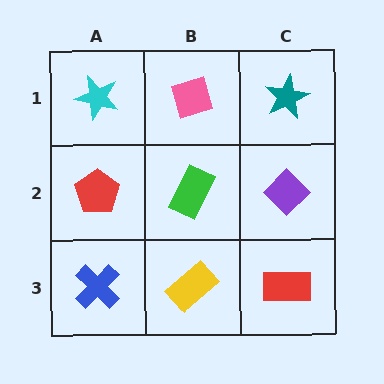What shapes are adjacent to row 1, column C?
A purple diamond (row 2, column C), a pink diamond (row 1, column B).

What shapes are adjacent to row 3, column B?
A green rectangle (row 2, column B), a blue cross (row 3, column A), a red rectangle (row 3, column C).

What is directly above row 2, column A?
A cyan star.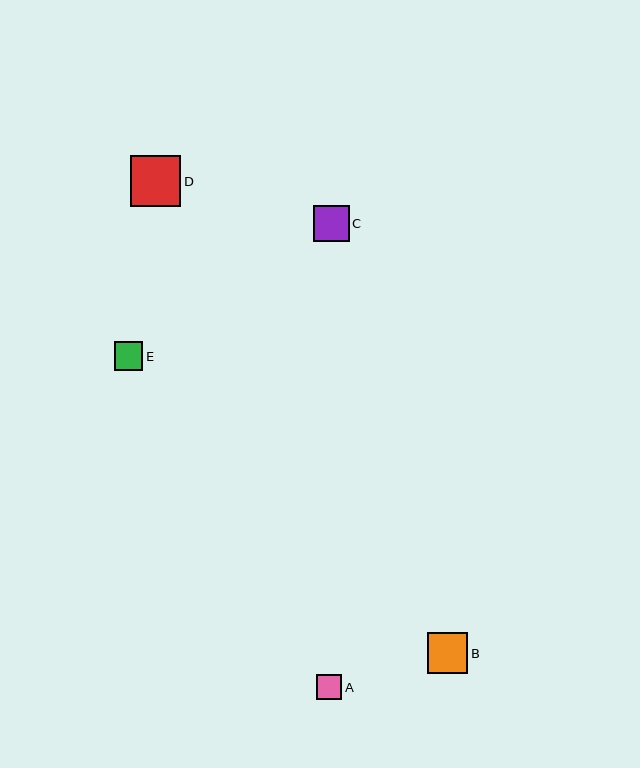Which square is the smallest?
Square A is the smallest with a size of approximately 25 pixels.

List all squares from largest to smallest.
From largest to smallest: D, B, C, E, A.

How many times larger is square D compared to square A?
Square D is approximately 2.0 times the size of square A.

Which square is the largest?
Square D is the largest with a size of approximately 50 pixels.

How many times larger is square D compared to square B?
Square D is approximately 1.2 times the size of square B.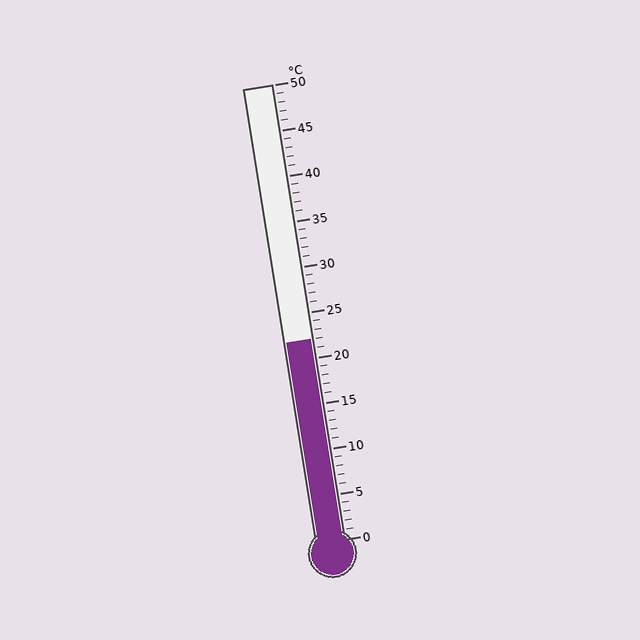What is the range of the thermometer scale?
The thermometer scale ranges from 0°C to 50°C.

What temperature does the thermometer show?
The thermometer shows approximately 22°C.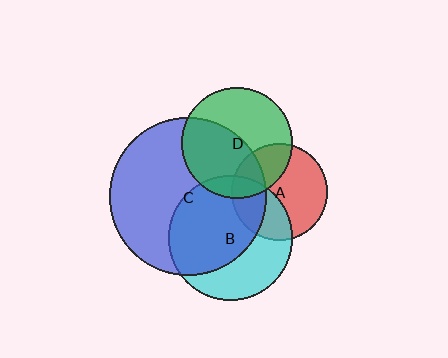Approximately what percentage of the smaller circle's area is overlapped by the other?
Approximately 30%.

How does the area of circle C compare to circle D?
Approximately 2.0 times.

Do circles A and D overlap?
Yes.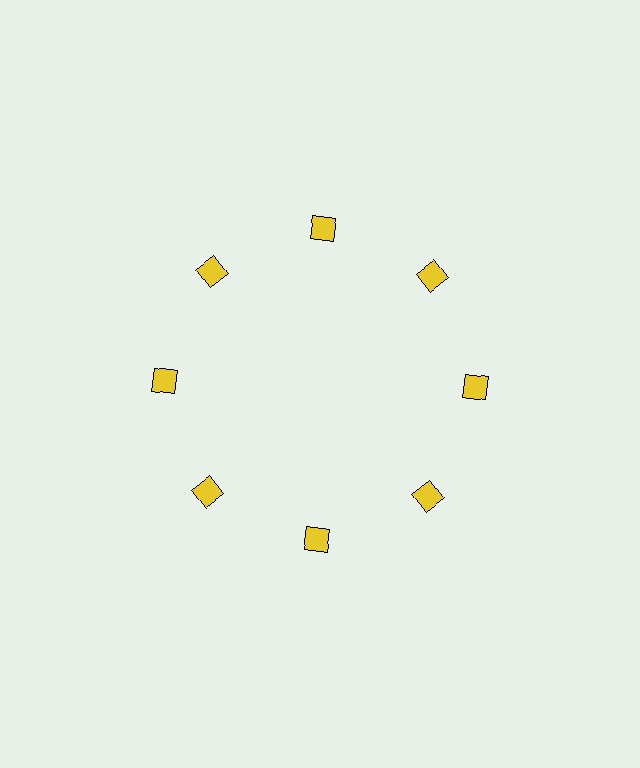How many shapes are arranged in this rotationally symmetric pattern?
There are 8 shapes, arranged in 8 groups of 1.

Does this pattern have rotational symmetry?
Yes, this pattern has 8-fold rotational symmetry. It looks the same after rotating 45 degrees around the center.